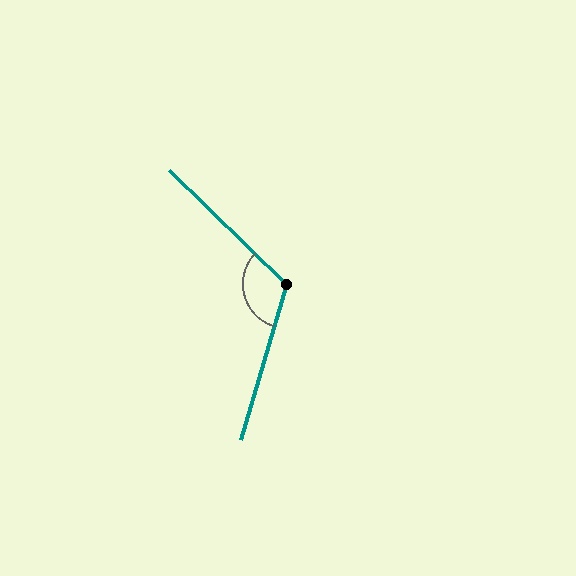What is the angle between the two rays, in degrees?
Approximately 117 degrees.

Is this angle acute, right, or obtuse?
It is obtuse.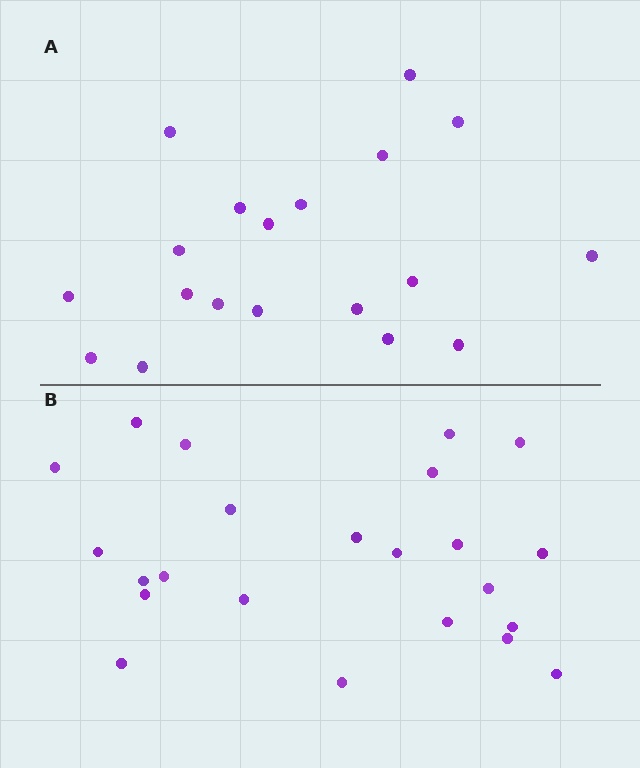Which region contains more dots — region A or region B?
Region B (the bottom region) has more dots.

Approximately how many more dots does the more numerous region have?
Region B has about 4 more dots than region A.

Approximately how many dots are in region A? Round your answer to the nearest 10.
About 20 dots. (The exact count is 19, which rounds to 20.)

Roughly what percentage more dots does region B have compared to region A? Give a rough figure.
About 20% more.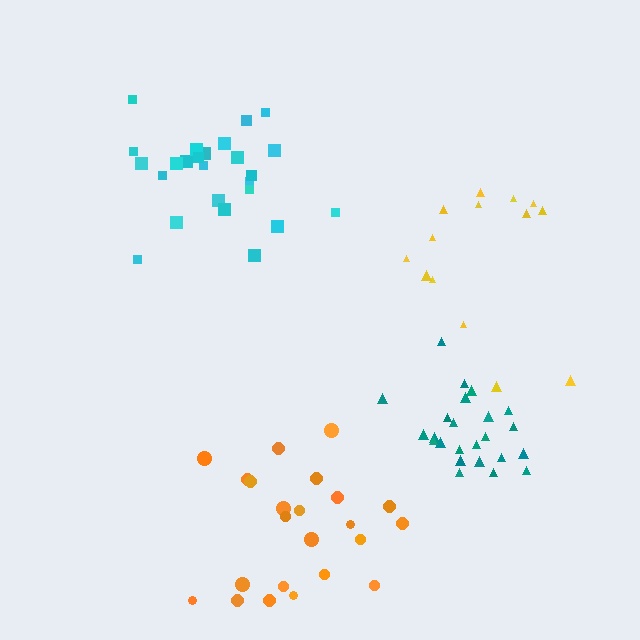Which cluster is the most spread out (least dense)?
Yellow.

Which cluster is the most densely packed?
Teal.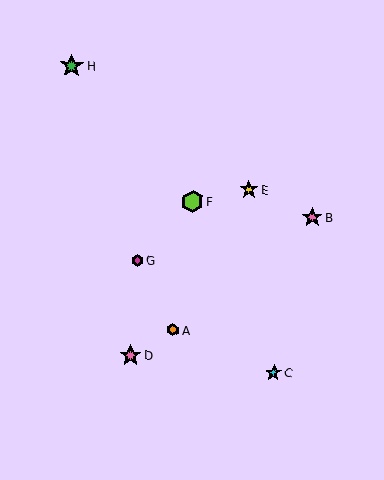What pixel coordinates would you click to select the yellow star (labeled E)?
Click at (249, 190) to select the yellow star E.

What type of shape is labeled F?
Shape F is a lime hexagon.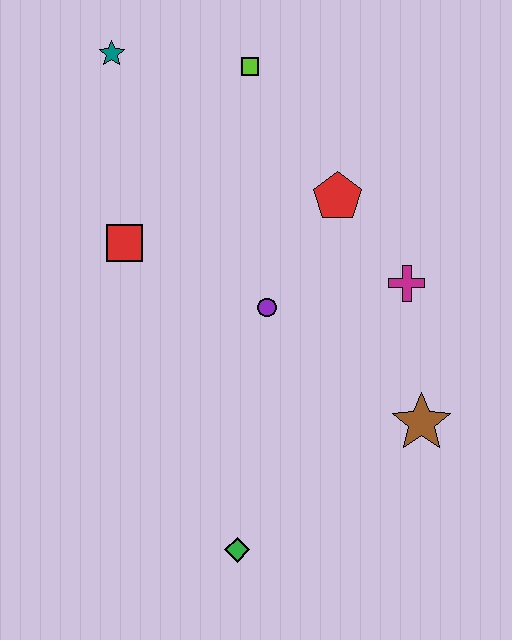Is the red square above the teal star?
No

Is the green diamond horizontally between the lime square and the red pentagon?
No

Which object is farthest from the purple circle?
The teal star is farthest from the purple circle.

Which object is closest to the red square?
The purple circle is closest to the red square.